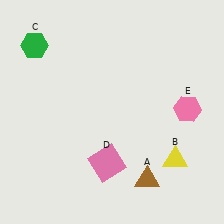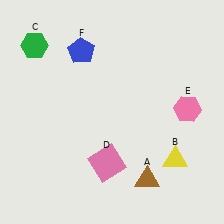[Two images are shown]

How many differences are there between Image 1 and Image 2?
There is 1 difference between the two images.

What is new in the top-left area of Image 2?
A blue pentagon (F) was added in the top-left area of Image 2.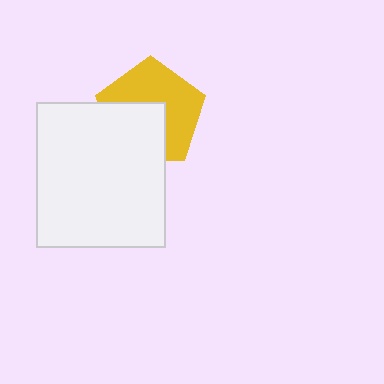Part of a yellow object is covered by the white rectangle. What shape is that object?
It is a pentagon.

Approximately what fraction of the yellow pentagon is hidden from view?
Roughly 43% of the yellow pentagon is hidden behind the white rectangle.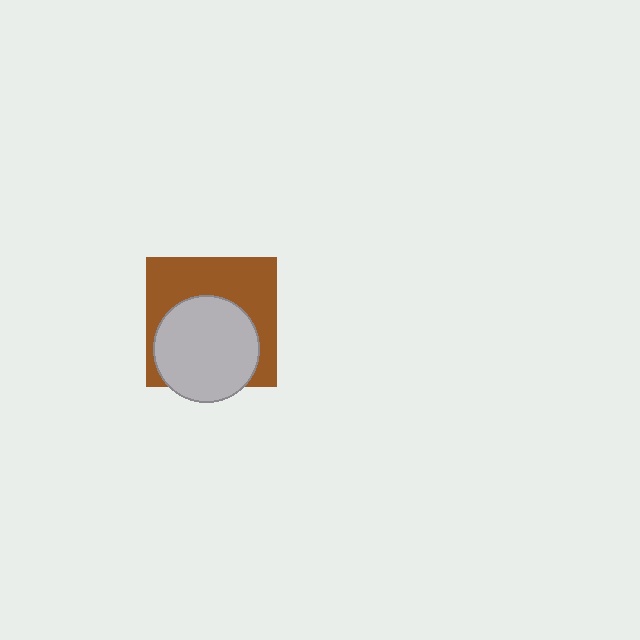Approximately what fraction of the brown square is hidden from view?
Roughly 48% of the brown square is hidden behind the light gray circle.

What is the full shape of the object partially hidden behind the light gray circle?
The partially hidden object is a brown square.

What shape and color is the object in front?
The object in front is a light gray circle.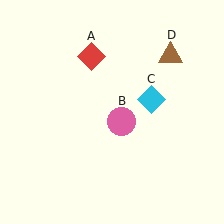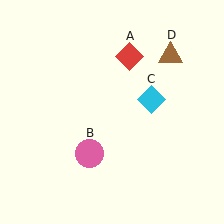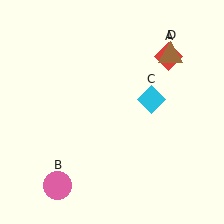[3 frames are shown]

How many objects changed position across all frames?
2 objects changed position: red diamond (object A), pink circle (object B).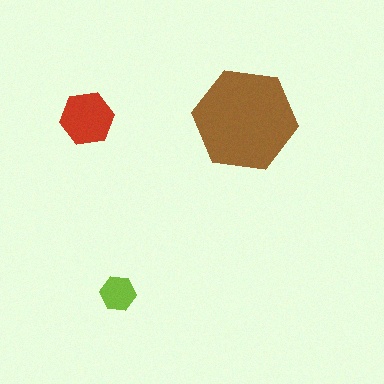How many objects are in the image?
There are 3 objects in the image.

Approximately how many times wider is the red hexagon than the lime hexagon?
About 1.5 times wider.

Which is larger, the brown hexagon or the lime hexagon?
The brown one.